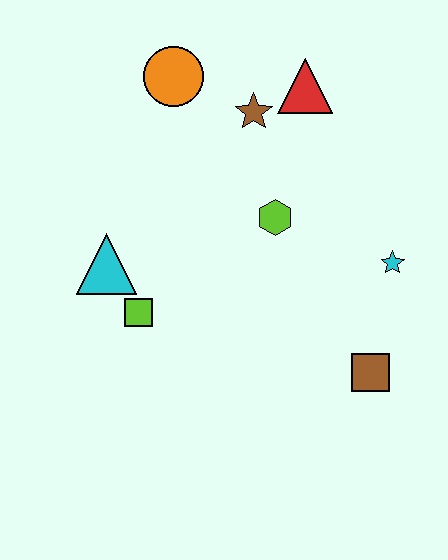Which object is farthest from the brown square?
The orange circle is farthest from the brown square.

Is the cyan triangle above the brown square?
Yes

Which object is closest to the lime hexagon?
The brown star is closest to the lime hexagon.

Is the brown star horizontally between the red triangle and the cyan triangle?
Yes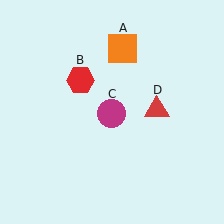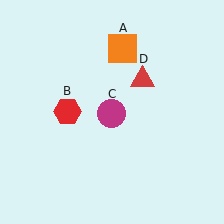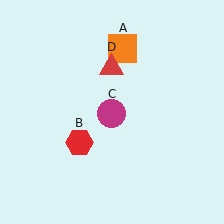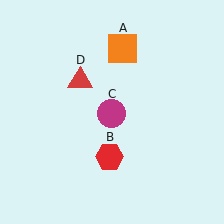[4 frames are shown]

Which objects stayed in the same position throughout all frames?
Orange square (object A) and magenta circle (object C) remained stationary.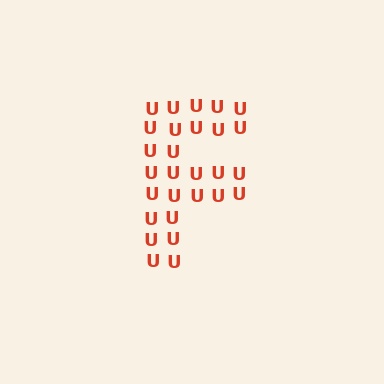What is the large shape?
The large shape is the letter F.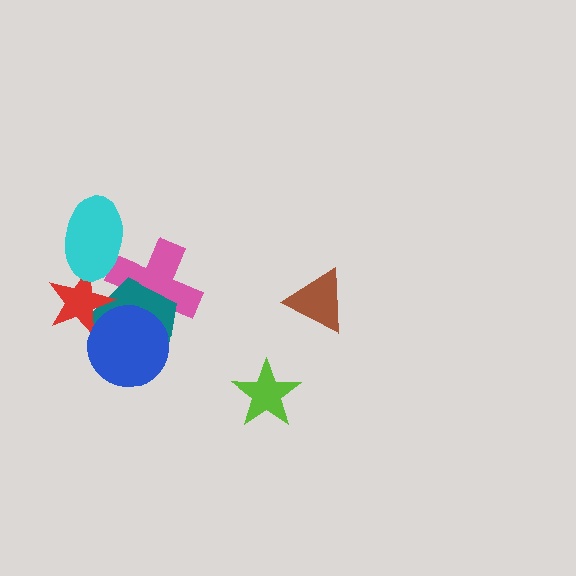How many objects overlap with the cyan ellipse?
2 objects overlap with the cyan ellipse.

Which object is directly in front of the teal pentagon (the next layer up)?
The red star is directly in front of the teal pentagon.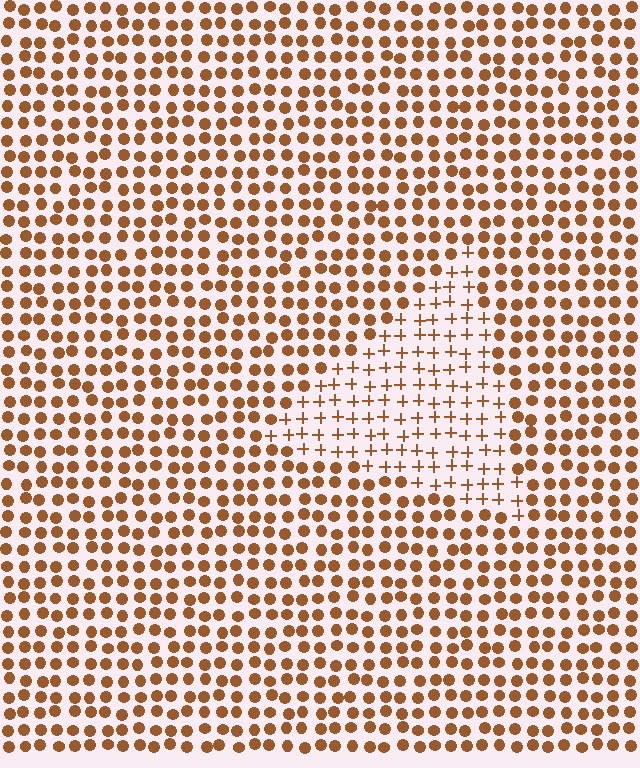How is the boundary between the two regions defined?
The boundary is defined by a change in element shape: plus signs inside vs. circles outside. All elements share the same color and spacing.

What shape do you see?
I see a triangle.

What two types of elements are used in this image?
The image uses plus signs inside the triangle region and circles outside it.